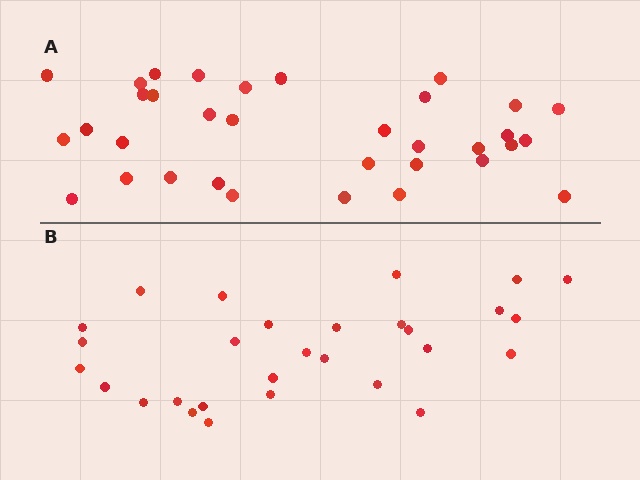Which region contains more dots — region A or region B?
Region A (the top region) has more dots.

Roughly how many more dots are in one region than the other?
Region A has about 5 more dots than region B.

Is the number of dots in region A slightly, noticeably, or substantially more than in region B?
Region A has only slightly more — the two regions are fairly close. The ratio is roughly 1.2 to 1.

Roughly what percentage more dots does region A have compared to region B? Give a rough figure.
About 15% more.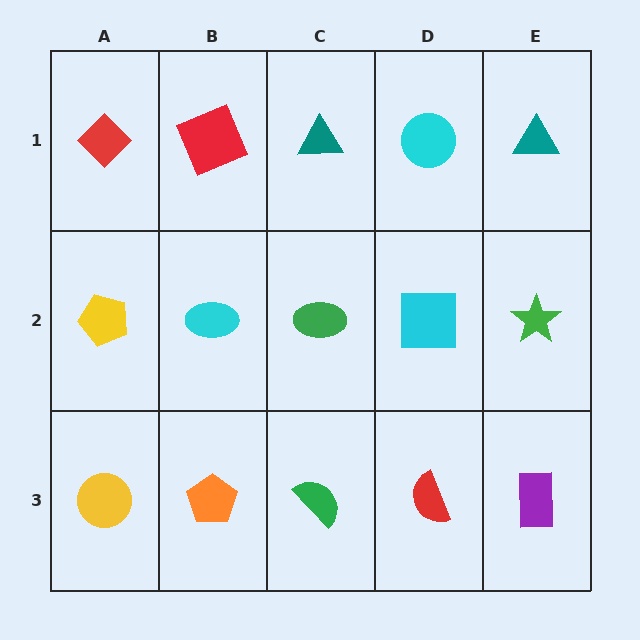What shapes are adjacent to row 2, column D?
A cyan circle (row 1, column D), a red semicircle (row 3, column D), a green ellipse (row 2, column C), a green star (row 2, column E).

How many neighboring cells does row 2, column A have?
3.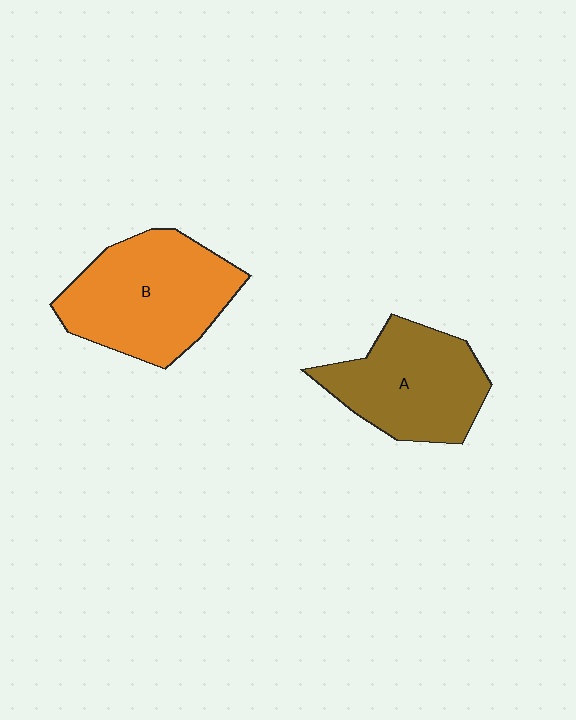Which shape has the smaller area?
Shape A (brown).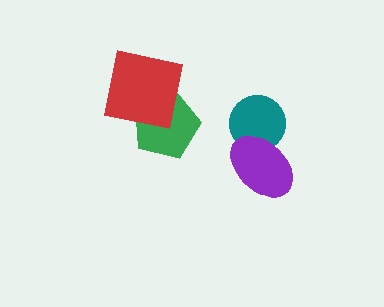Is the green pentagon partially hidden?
Yes, it is partially covered by another shape.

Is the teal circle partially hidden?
Yes, it is partially covered by another shape.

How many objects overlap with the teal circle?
1 object overlaps with the teal circle.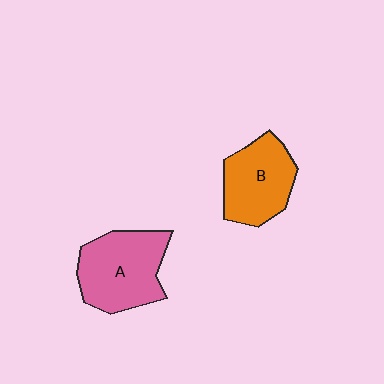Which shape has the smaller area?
Shape B (orange).